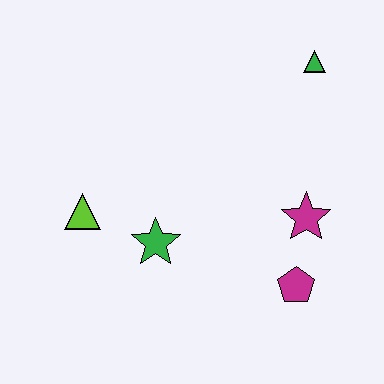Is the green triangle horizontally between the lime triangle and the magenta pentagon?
No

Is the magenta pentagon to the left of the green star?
No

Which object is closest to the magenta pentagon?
The magenta star is closest to the magenta pentagon.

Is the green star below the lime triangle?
Yes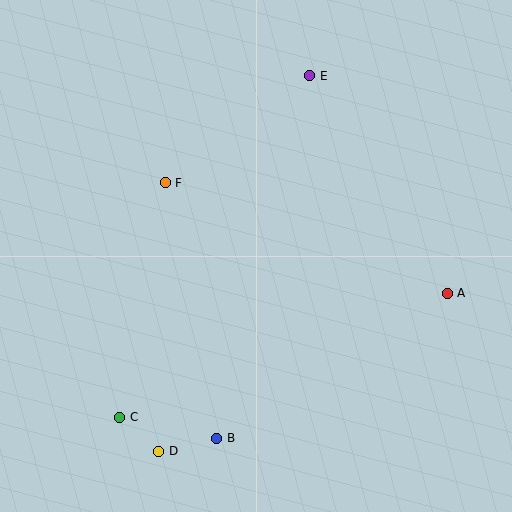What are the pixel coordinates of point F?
Point F is at (165, 183).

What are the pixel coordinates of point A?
Point A is at (447, 293).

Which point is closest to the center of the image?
Point F at (165, 183) is closest to the center.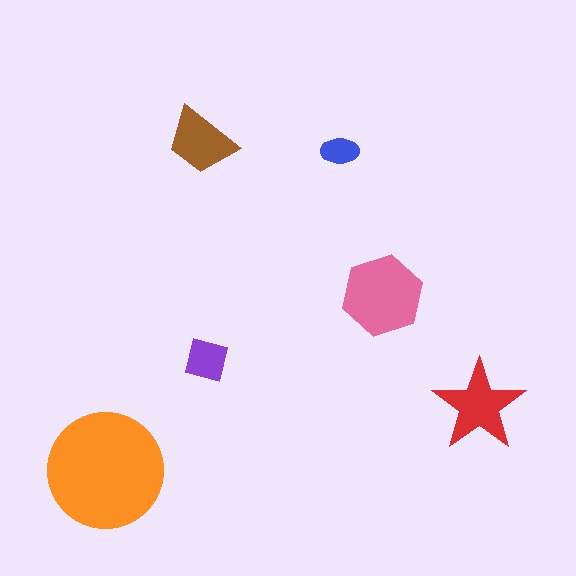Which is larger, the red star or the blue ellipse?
The red star.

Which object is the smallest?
The blue ellipse.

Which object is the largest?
The orange circle.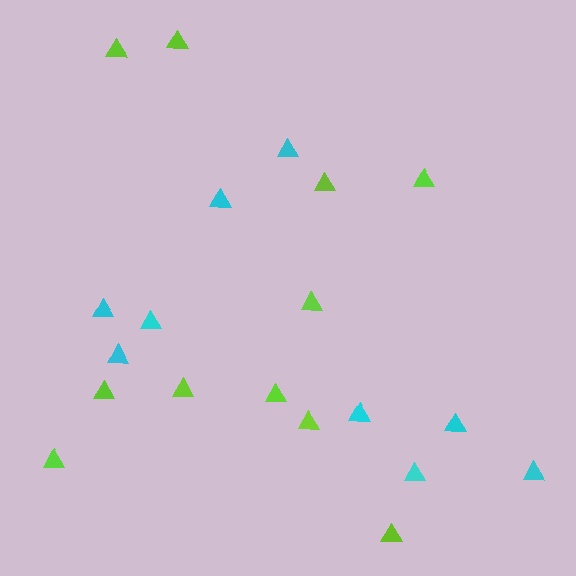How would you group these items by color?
There are 2 groups: one group of lime triangles (11) and one group of cyan triangles (9).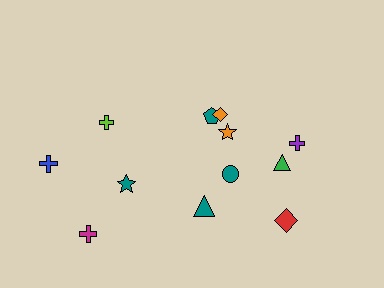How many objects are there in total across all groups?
There are 12 objects.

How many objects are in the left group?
There are 4 objects.